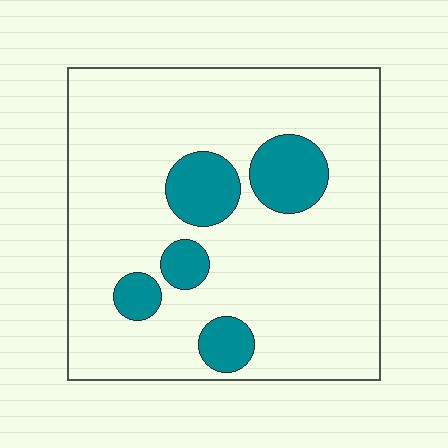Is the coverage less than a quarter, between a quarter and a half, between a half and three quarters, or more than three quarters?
Less than a quarter.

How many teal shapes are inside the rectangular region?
5.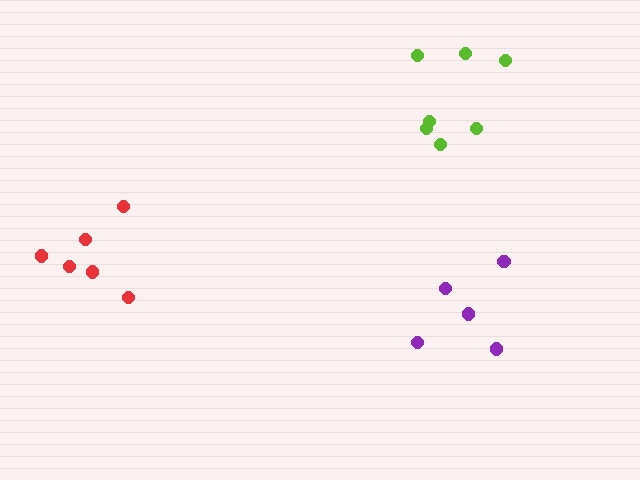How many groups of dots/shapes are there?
There are 3 groups.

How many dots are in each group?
Group 1: 5 dots, Group 2: 6 dots, Group 3: 7 dots (18 total).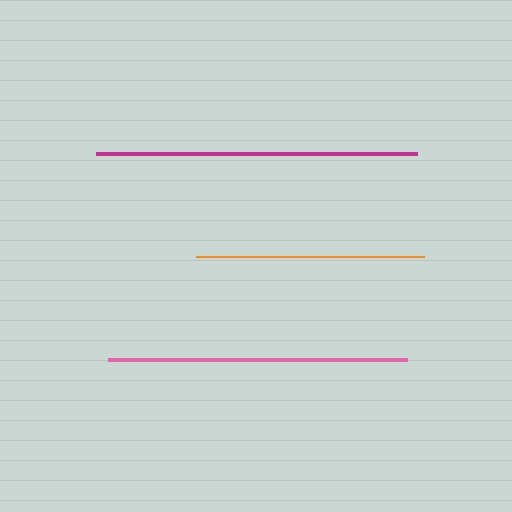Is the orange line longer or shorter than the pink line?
The pink line is longer than the orange line.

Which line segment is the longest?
The magenta line is the longest at approximately 320 pixels.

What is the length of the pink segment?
The pink segment is approximately 299 pixels long.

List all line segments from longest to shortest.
From longest to shortest: magenta, pink, orange.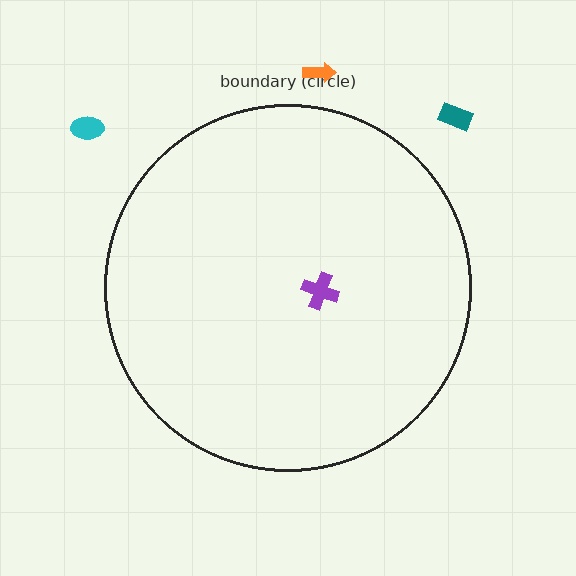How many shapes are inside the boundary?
1 inside, 3 outside.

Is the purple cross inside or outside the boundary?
Inside.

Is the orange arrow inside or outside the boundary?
Outside.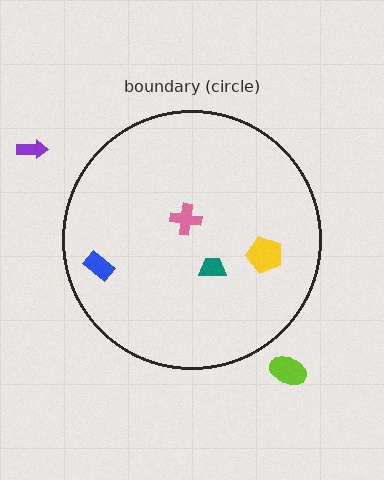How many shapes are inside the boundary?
4 inside, 2 outside.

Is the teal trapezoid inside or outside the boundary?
Inside.